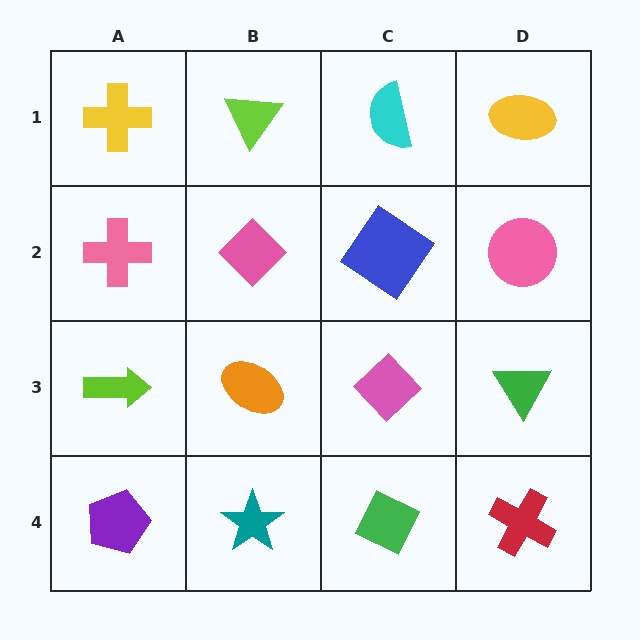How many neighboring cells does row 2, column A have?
3.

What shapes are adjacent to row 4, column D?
A green triangle (row 3, column D), a green diamond (row 4, column C).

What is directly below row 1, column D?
A pink circle.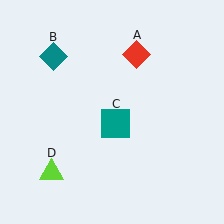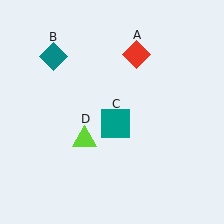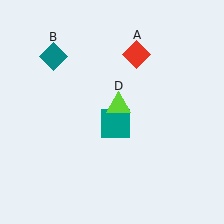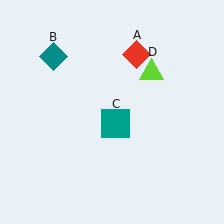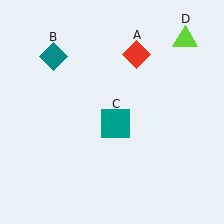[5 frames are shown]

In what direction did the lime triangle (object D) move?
The lime triangle (object D) moved up and to the right.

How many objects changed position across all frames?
1 object changed position: lime triangle (object D).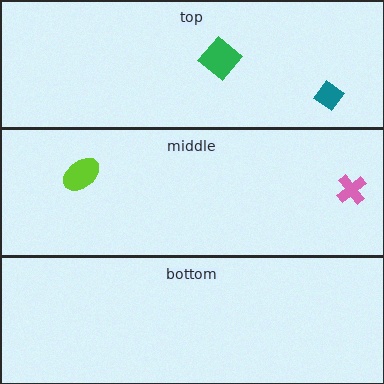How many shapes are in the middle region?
2.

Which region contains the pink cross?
The middle region.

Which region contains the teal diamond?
The top region.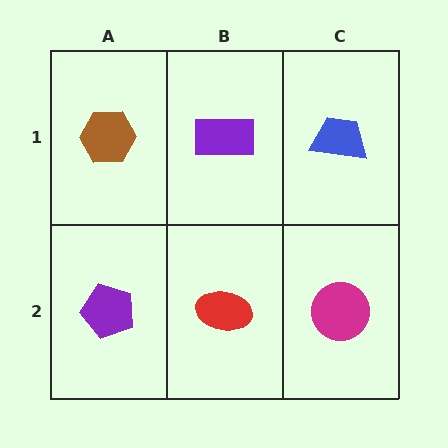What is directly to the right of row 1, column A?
A purple rectangle.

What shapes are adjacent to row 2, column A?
A brown hexagon (row 1, column A), a red ellipse (row 2, column B).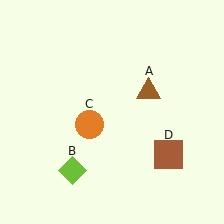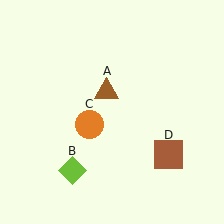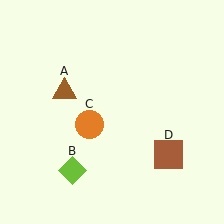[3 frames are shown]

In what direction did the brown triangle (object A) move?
The brown triangle (object A) moved left.